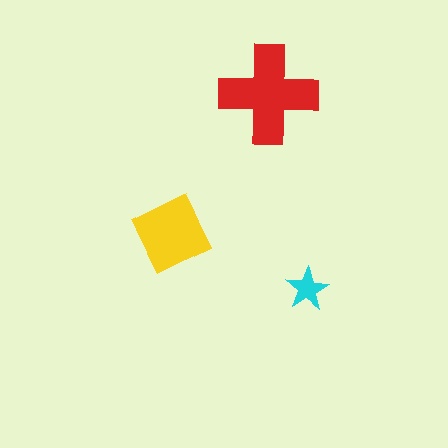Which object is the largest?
The red cross.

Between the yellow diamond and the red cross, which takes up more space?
The red cross.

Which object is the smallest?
The cyan star.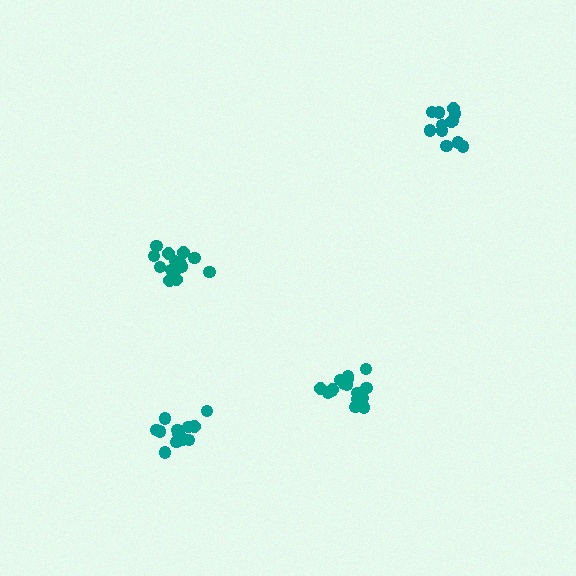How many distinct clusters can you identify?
There are 4 distinct clusters.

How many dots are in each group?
Group 1: 14 dots, Group 2: 16 dots, Group 3: 12 dots, Group 4: 14 dots (56 total).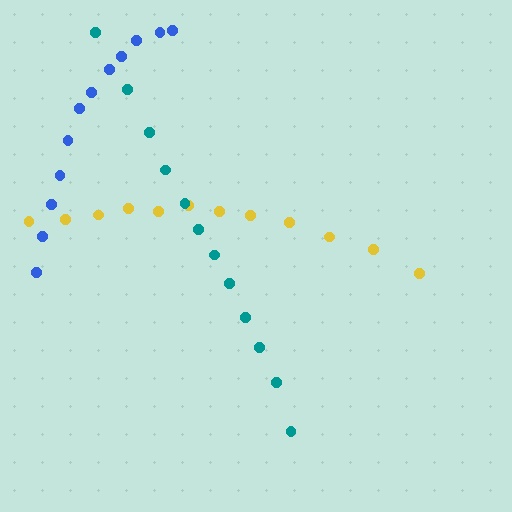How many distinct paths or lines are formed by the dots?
There are 3 distinct paths.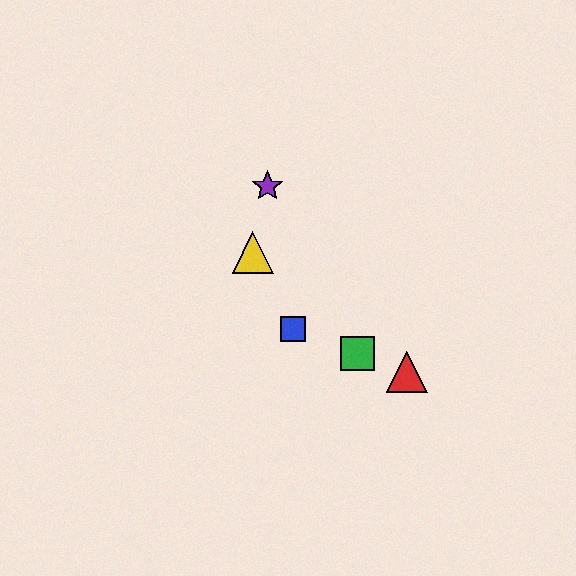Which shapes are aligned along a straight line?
The red triangle, the blue square, the green square are aligned along a straight line.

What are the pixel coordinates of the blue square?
The blue square is at (293, 329).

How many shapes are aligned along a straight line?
3 shapes (the red triangle, the blue square, the green square) are aligned along a straight line.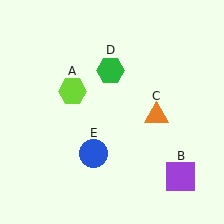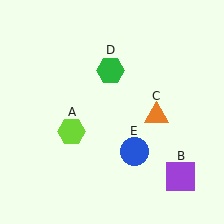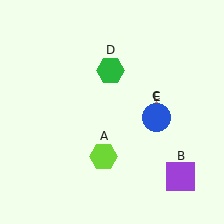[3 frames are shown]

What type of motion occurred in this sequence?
The lime hexagon (object A), blue circle (object E) rotated counterclockwise around the center of the scene.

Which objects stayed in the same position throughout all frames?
Purple square (object B) and orange triangle (object C) and green hexagon (object D) remained stationary.